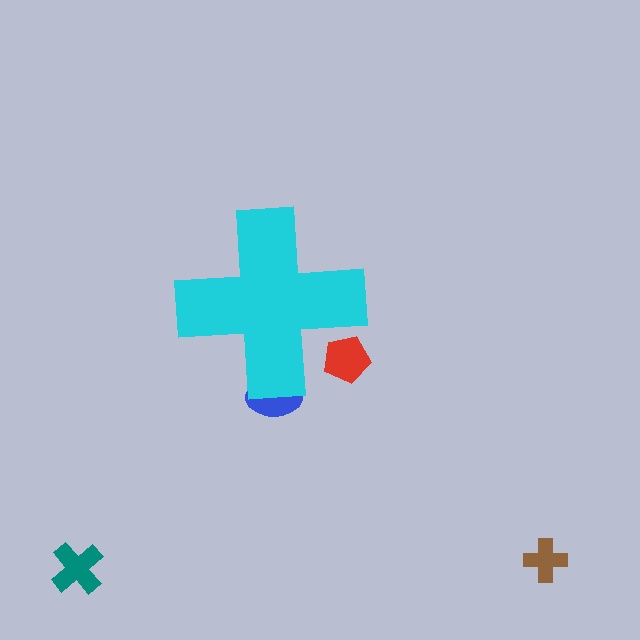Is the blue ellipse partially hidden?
Yes, the blue ellipse is partially hidden behind the cyan cross.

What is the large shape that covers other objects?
A cyan cross.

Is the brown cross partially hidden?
No, the brown cross is fully visible.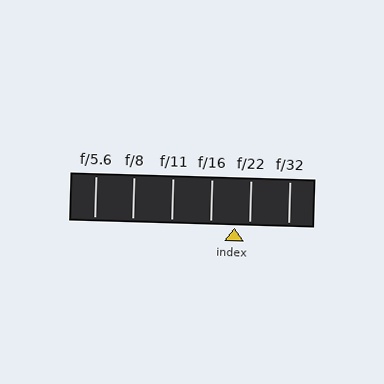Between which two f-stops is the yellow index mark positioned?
The index mark is between f/16 and f/22.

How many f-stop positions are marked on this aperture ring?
There are 6 f-stop positions marked.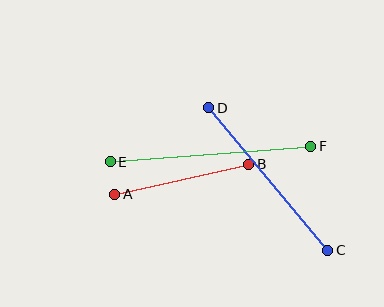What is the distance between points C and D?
The distance is approximately 186 pixels.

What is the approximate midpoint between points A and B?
The midpoint is at approximately (182, 179) pixels.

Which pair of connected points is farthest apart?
Points E and F are farthest apart.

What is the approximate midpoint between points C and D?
The midpoint is at approximately (268, 179) pixels.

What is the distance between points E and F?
The distance is approximately 201 pixels.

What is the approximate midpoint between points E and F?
The midpoint is at approximately (211, 154) pixels.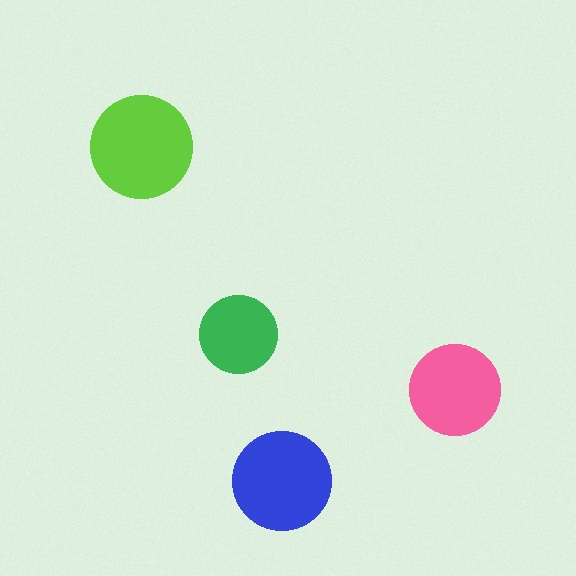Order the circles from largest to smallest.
the lime one, the blue one, the pink one, the green one.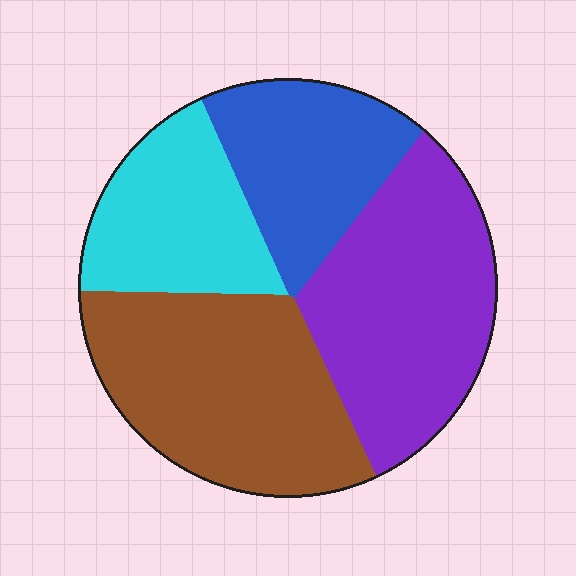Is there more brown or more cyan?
Brown.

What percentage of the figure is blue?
Blue covers around 20% of the figure.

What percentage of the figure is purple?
Purple takes up about one third (1/3) of the figure.